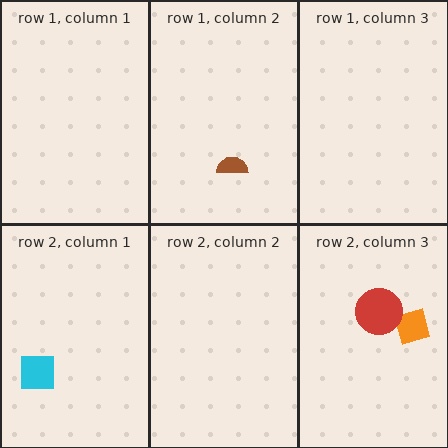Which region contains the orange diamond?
The row 2, column 3 region.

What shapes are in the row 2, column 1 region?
The cyan square.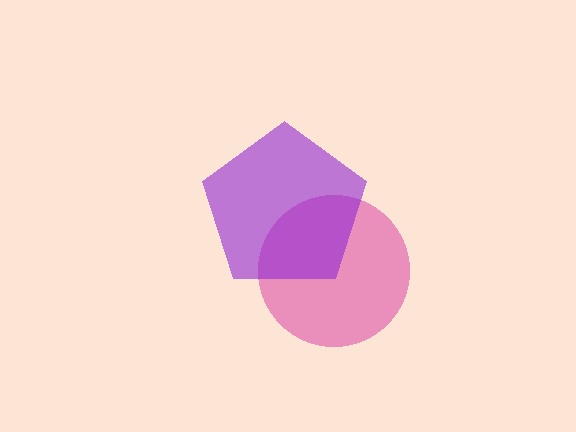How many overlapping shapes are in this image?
There are 2 overlapping shapes in the image.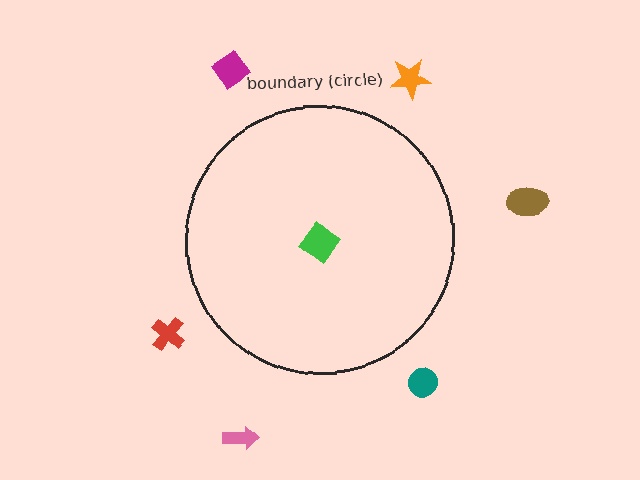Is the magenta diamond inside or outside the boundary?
Outside.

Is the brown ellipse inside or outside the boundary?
Outside.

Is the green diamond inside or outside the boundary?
Inside.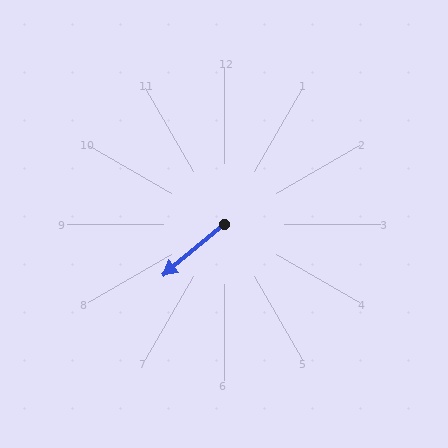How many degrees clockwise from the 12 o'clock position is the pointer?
Approximately 230 degrees.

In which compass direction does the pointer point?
Southwest.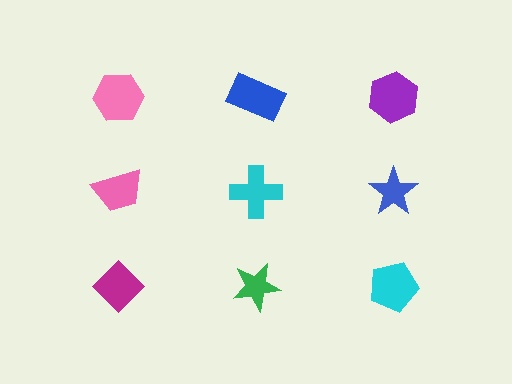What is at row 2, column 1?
A pink trapezoid.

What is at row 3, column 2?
A green star.